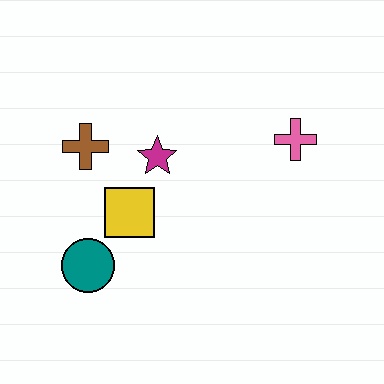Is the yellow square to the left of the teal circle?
No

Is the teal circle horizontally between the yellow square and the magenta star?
No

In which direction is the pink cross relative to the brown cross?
The pink cross is to the right of the brown cross.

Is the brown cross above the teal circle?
Yes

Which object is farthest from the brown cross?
The pink cross is farthest from the brown cross.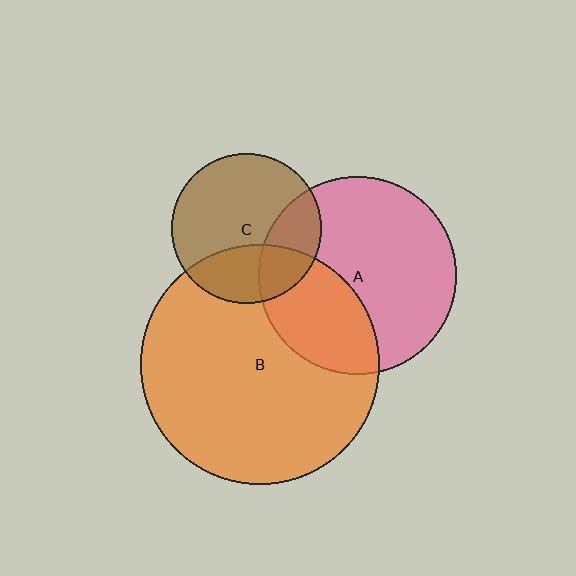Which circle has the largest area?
Circle B (orange).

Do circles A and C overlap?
Yes.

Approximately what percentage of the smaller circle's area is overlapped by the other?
Approximately 25%.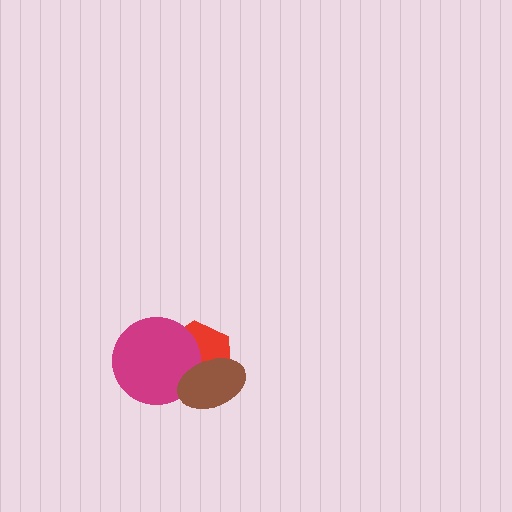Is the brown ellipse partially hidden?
No, no other shape covers it.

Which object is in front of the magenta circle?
The brown ellipse is in front of the magenta circle.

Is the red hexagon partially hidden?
Yes, it is partially covered by another shape.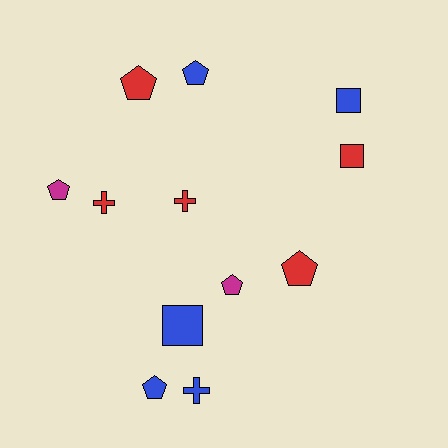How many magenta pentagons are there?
There are 2 magenta pentagons.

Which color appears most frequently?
Blue, with 5 objects.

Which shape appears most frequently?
Pentagon, with 6 objects.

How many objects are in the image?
There are 12 objects.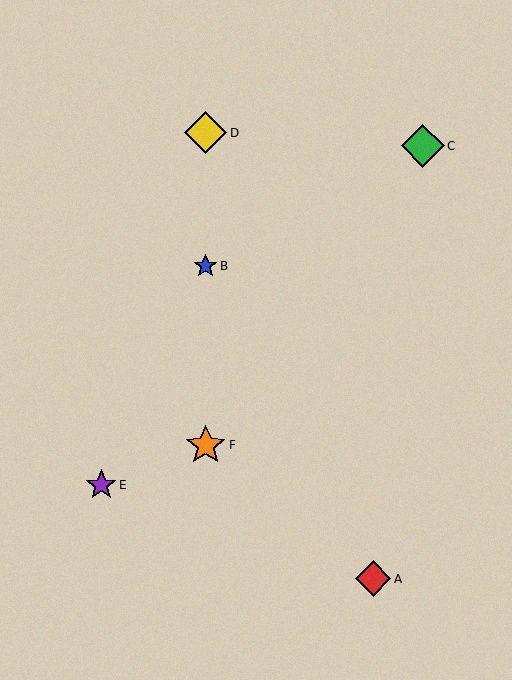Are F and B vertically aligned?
Yes, both are at x≈206.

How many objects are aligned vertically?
3 objects (B, D, F) are aligned vertically.